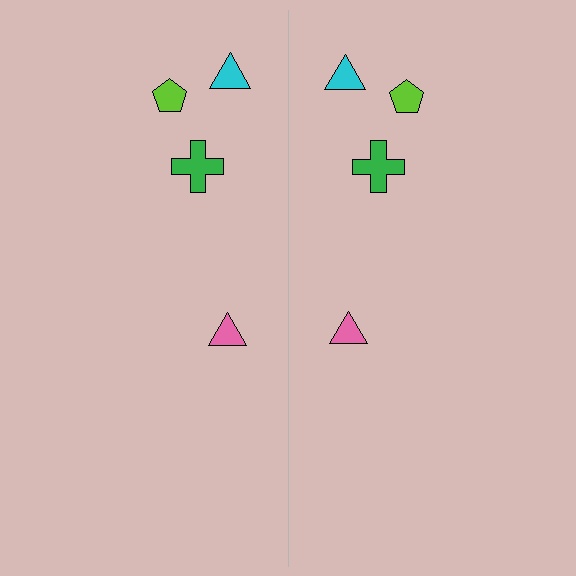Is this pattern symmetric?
Yes, this pattern has bilateral (reflection) symmetry.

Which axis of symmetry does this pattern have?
The pattern has a vertical axis of symmetry running through the center of the image.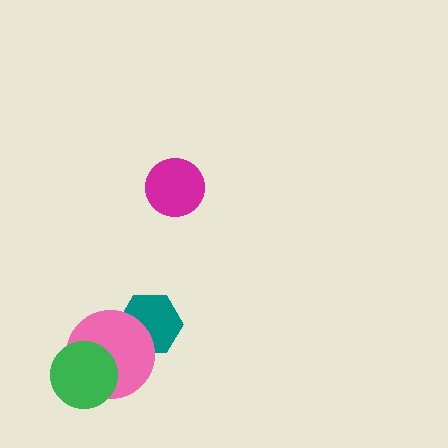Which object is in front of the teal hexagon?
The pink circle is in front of the teal hexagon.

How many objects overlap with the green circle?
1 object overlaps with the green circle.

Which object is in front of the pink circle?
The green circle is in front of the pink circle.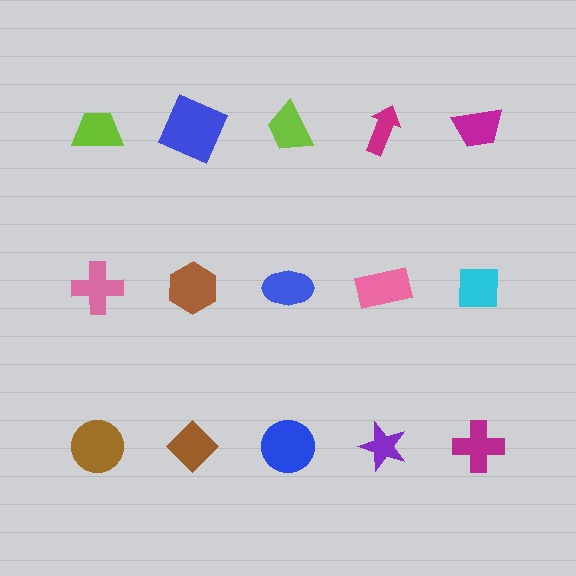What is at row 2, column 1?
A pink cross.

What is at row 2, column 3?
A blue ellipse.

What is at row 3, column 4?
A purple star.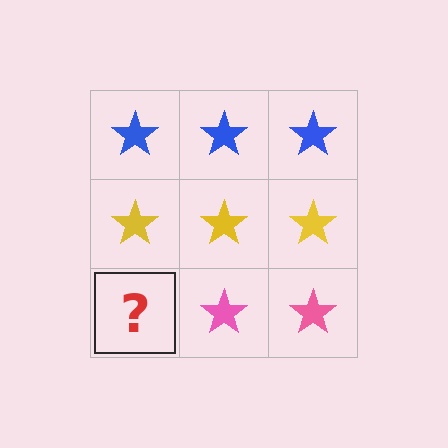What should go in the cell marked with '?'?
The missing cell should contain a pink star.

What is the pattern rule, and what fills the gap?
The rule is that each row has a consistent color. The gap should be filled with a pink star.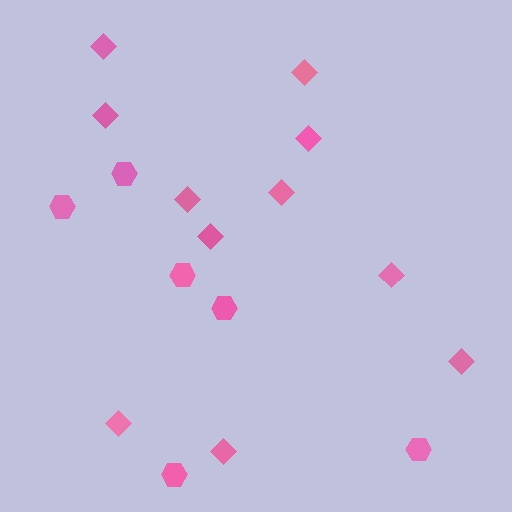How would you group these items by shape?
There are 2 groups: one group of hexagons (6) and one group of diamonds (11).